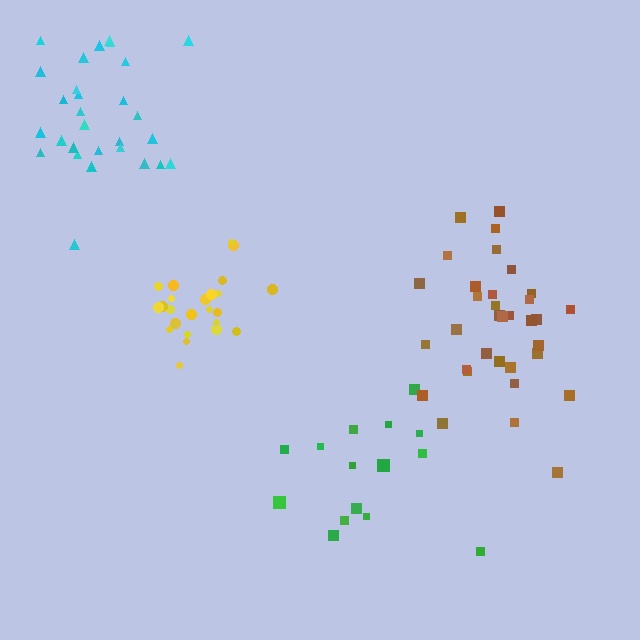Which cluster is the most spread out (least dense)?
Green.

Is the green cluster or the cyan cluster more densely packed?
Cyan.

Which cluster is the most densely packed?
Yellow.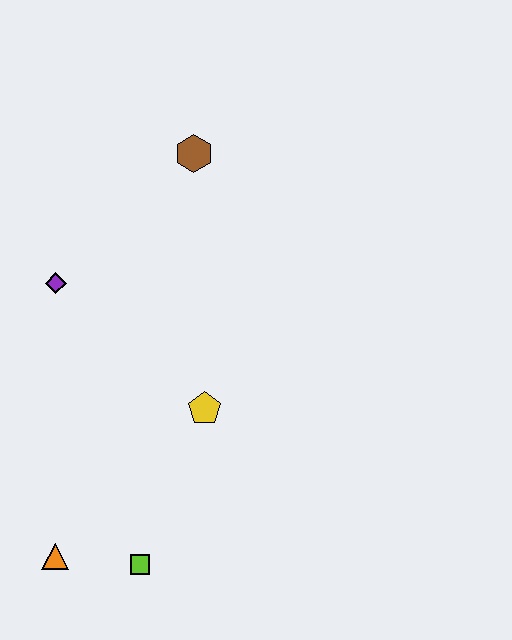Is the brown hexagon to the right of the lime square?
Yes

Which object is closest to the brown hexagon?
The purple diamond is closest to the brown hexagon.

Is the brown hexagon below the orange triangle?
No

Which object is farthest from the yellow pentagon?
The brown hexagon is farthest from the yellow pentagon.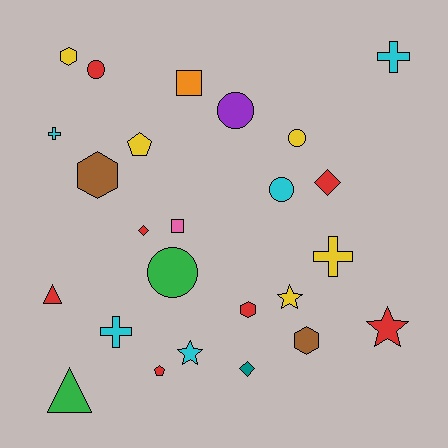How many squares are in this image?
There are 2 squares.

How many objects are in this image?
There are 25 objects.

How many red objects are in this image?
There are 7 red objects.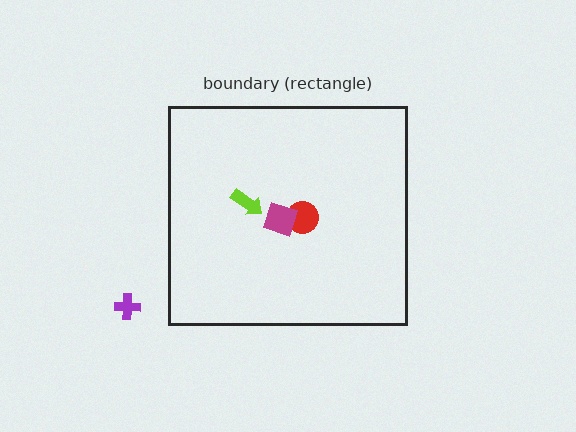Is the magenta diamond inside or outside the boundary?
Inside.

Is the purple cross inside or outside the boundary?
Outside.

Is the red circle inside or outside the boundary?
Inside.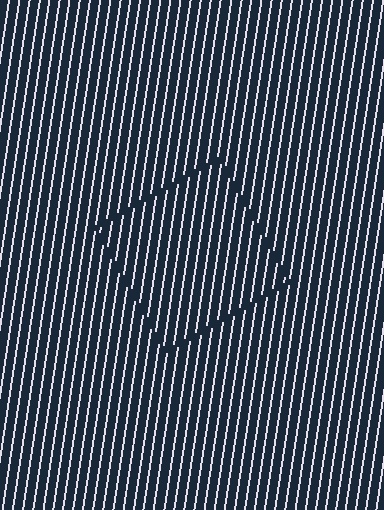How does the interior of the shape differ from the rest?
The interior of the shape contains the same grating, shifted by half a period — the contour is defined by the phase discontinuity where line-ends from the inner and outer gratings abut.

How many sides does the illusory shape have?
4 sides — the line-ends trace a square.